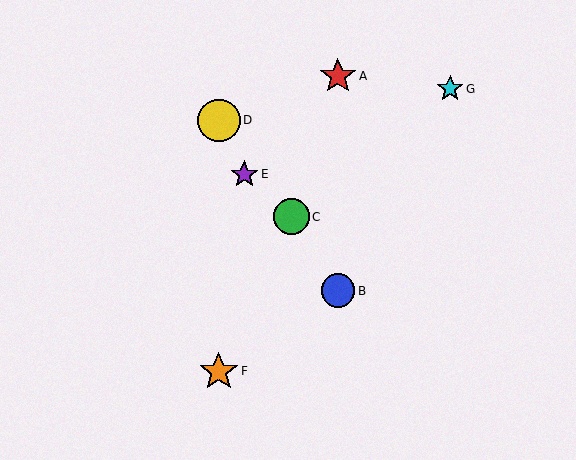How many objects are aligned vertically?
2 objects (A, B) are aligned vertically.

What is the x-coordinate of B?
Object B is at x≈338.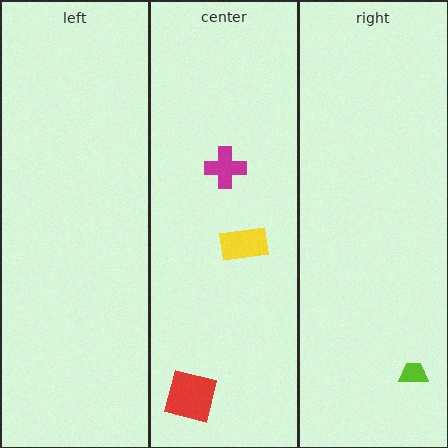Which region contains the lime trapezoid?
The right region.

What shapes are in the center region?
The red square, the yellow rectangle, the magenta cross.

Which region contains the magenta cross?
The center region.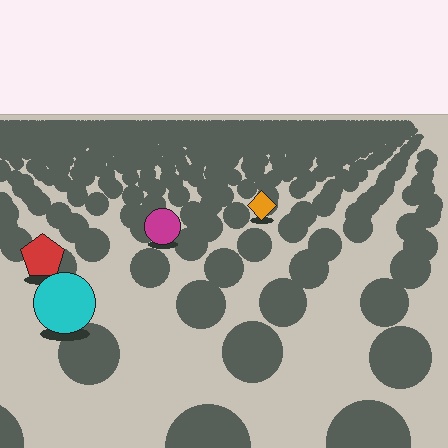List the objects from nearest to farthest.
From nearest to farthest: the cyan circle, the red pentagon, the magenta circle, the orange diamond.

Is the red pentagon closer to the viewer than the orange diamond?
Yes. The red pentagon is closer — you can tell from the texture gradient: the ground texture is coarser near it.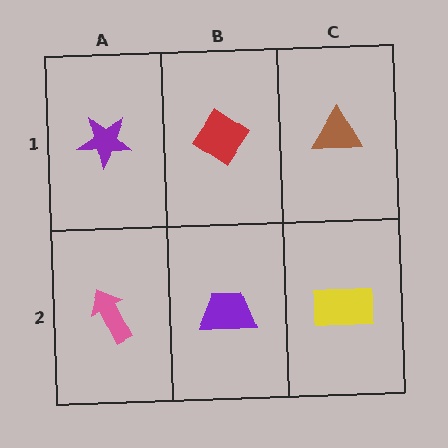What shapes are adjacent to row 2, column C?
A brown triangle (row 1, column C), a purple trapezoid (row 2, column B).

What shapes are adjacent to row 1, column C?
A yellow rectangle (row 2, column C), a red diamond (row 1, column B).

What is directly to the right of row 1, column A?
A red diamond.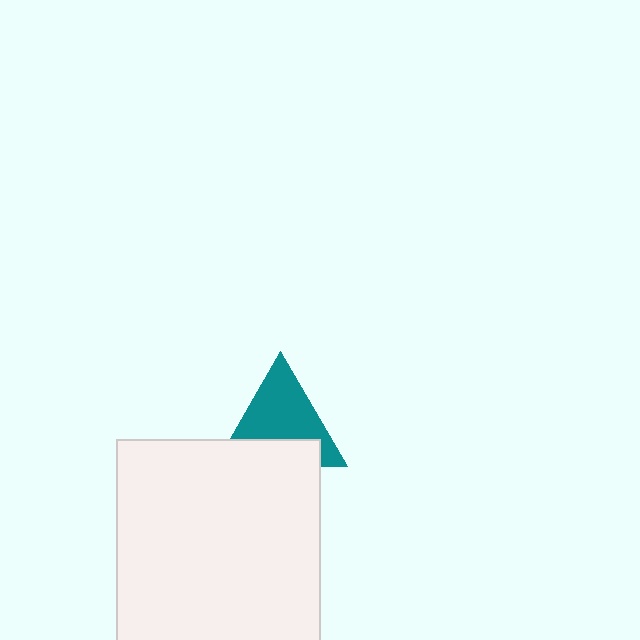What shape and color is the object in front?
The object in front is a white square.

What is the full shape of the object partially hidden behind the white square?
The partially hidden object is a teal triangle.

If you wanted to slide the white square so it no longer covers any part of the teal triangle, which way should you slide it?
Slide it down — that is the most direct way to separate the two shapes.